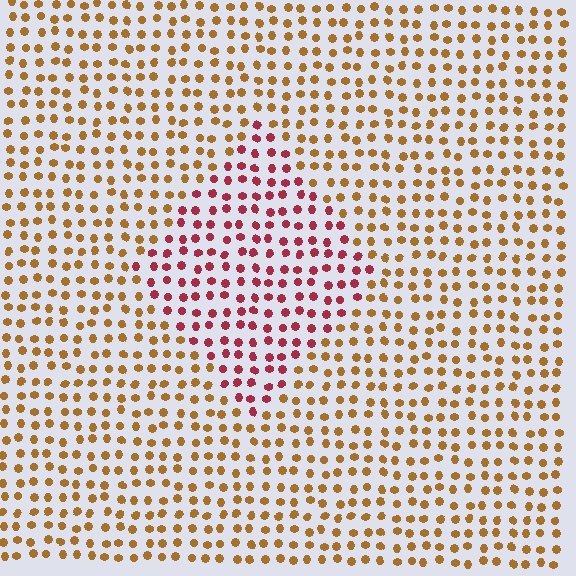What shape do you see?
I see a diamond.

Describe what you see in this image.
The image is filled with small brown elements in a uniform arrangement. A diamond-shaped region is visible where the elements are tinted to a slightly different hue, forming a subtle color boundary.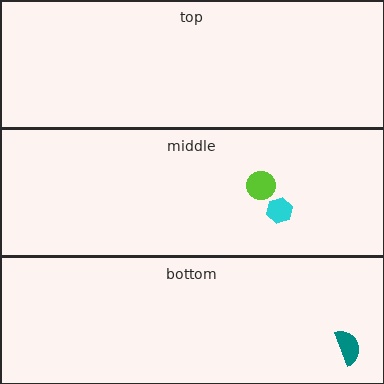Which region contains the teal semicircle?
The bottom region.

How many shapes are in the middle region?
2.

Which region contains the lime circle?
The middle region.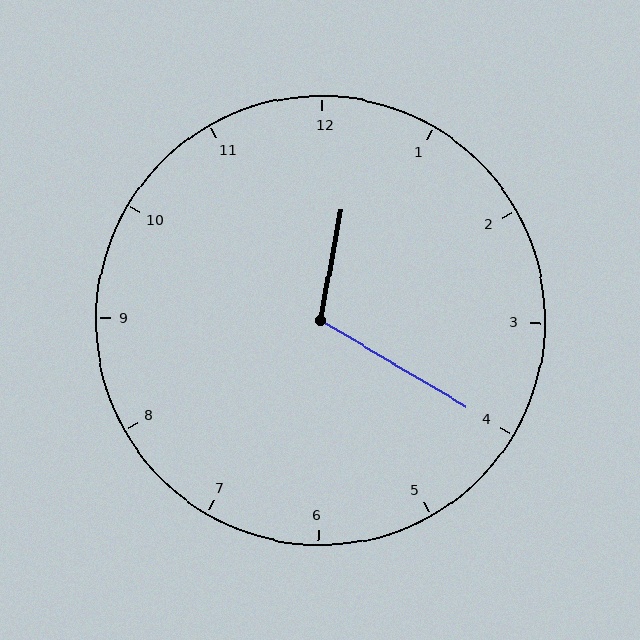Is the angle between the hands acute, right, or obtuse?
It is obtuse.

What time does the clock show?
12:20.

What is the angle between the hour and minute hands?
Approximately 110 degrees.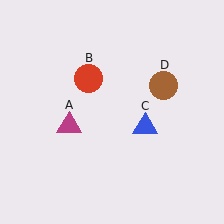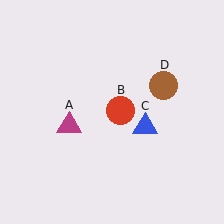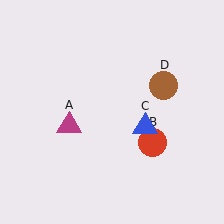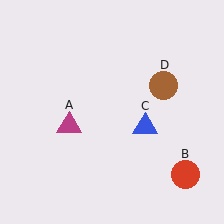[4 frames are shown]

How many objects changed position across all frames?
1 object changed position: red circle (object B).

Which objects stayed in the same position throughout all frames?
Magenta triangle (object A) and blue triangle (object C) and brown circle (object D) remained stationary.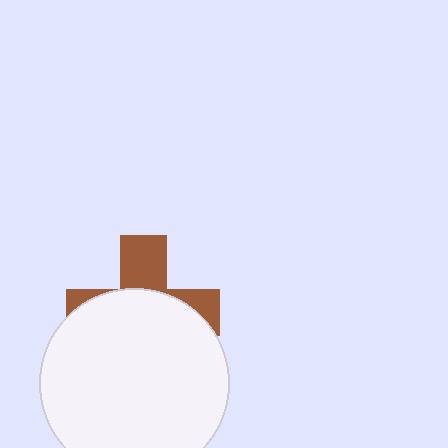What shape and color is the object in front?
The object in front is a white circle.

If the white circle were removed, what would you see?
You would see the complete brown cross.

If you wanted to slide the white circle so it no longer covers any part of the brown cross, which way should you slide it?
Slide it down — that is the most direct way to separate the two shapes.